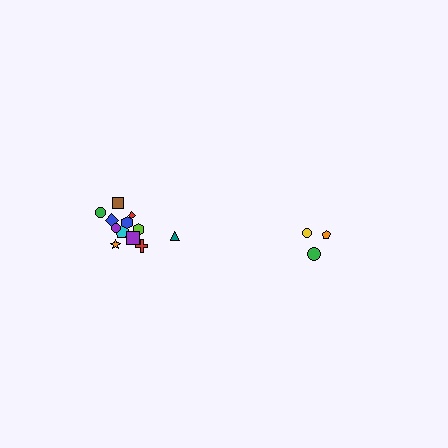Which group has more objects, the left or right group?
The left group.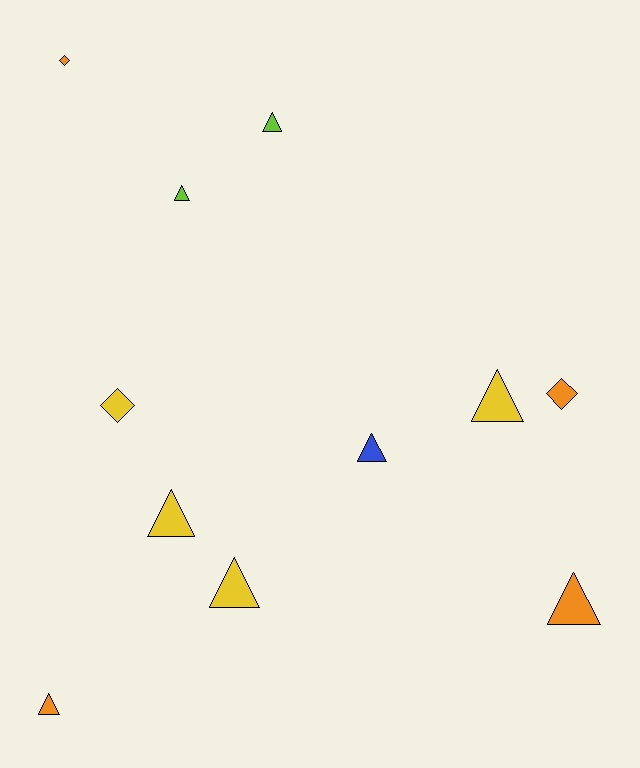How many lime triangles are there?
There are 2 lime triangles.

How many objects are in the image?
There are 11 objects.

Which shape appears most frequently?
Triangle, with 8 objects.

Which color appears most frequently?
Orange, with 4 objects.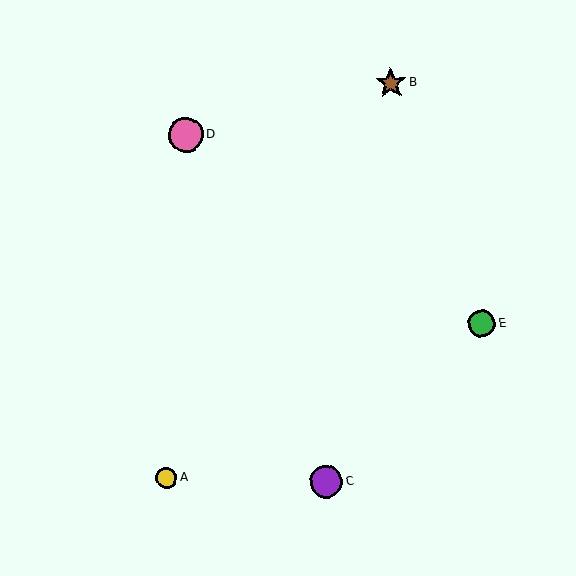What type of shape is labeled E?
Shape E is a green circle.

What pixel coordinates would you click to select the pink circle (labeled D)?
Click at (186, 135) to select the pink circle D.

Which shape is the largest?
The pink circle (labeled D) is the largest.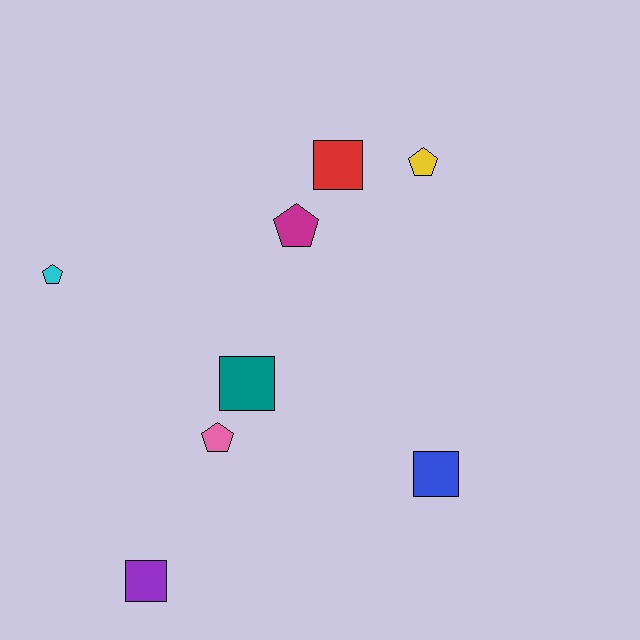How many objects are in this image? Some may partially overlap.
There are 8 objects.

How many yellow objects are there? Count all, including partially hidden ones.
There is 1 yellow object.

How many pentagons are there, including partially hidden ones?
There are 4 pentagons.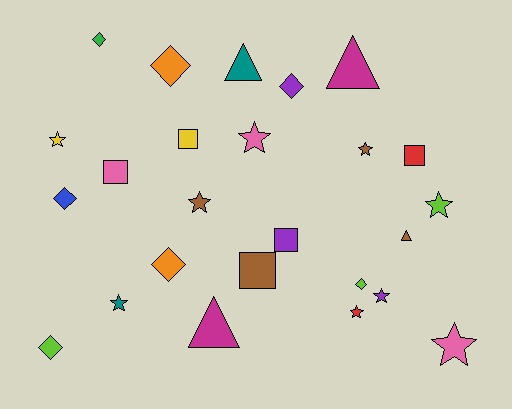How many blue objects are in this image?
There is 1 blue object.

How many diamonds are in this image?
There are 7 diamonds.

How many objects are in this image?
There are 25 objects.